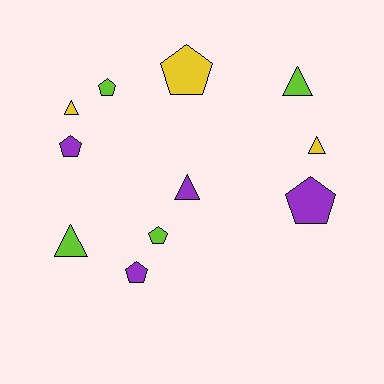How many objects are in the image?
There are 11 objects.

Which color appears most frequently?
Purple, with 4 objects.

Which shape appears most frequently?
Pentagon, with 6 objects.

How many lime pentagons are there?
There are 2 lime pentagons.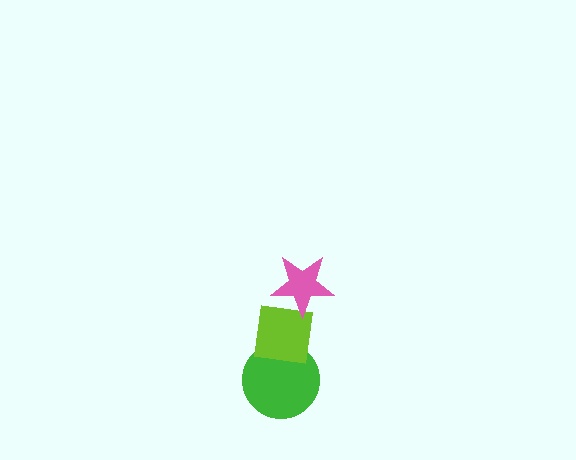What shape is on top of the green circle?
The lime square is on top of the green circle.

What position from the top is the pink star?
The pink star is 1st from the top.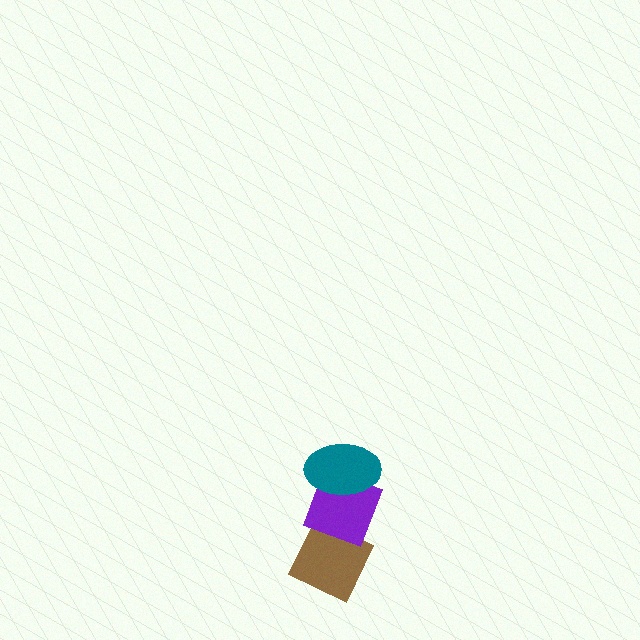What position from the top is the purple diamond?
The purple diamond is 2nd from the top.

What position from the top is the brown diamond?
The brown diamond is 3rd from the top.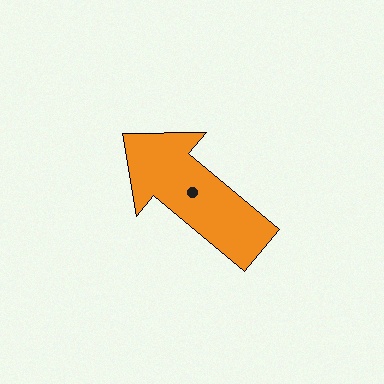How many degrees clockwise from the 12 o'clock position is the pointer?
Approximately 310 degrees.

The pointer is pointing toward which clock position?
Roughly 10 o'clock.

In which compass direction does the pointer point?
Northwest.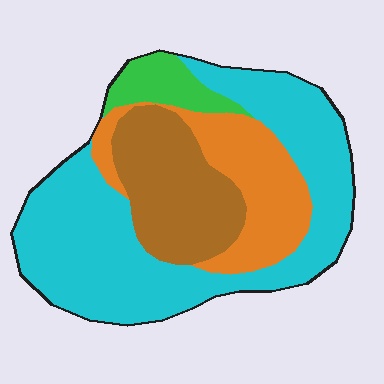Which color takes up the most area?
Cyan, at roughly 50%.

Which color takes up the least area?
Green, at roughly 5%.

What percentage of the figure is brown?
Brown covers 21% of the figure.